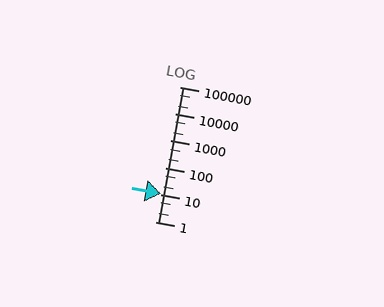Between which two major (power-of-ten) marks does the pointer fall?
The pointer is between 10 and 100.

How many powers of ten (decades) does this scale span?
The scale spans 5 decades, from 1 to 100000.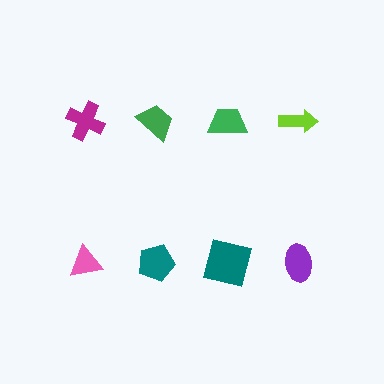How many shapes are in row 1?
4 shapes.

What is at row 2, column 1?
A pink triangle.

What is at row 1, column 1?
A magenta cross.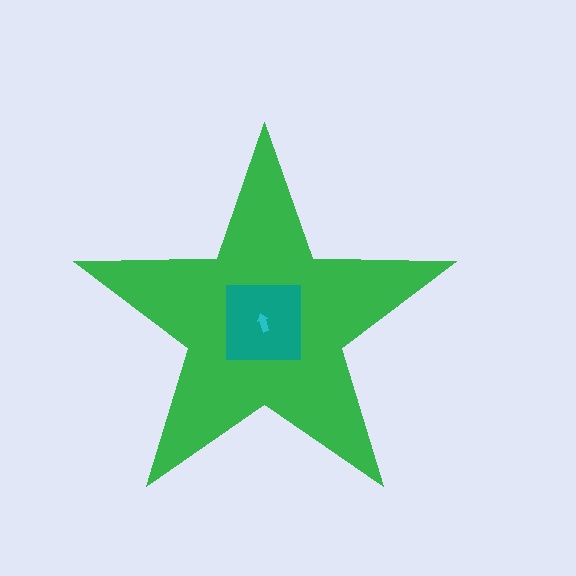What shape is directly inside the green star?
The teal square.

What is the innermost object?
The cyan arrow.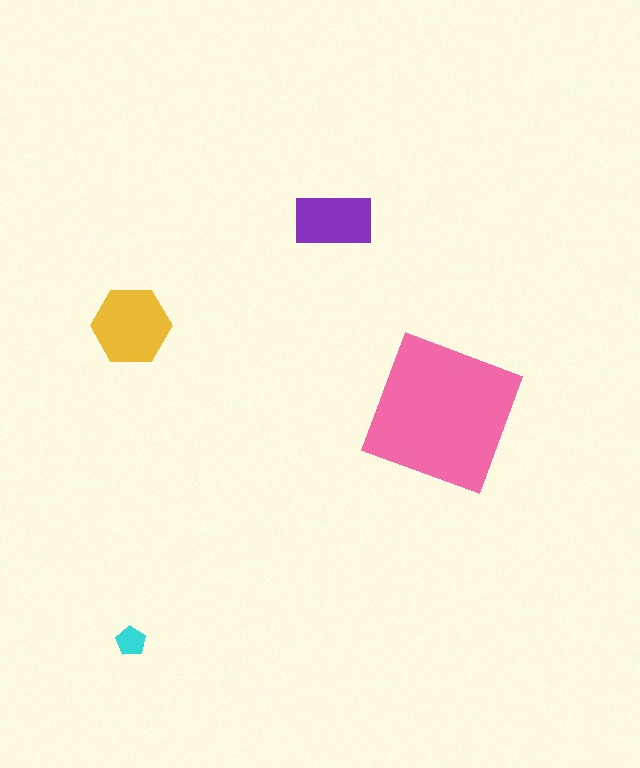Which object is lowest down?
The cyan pentagon is bottommost.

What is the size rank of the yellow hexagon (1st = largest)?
2nd.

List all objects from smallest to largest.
The cyan pentagon, the purple rectangle, the yellow hexagon, the pink square.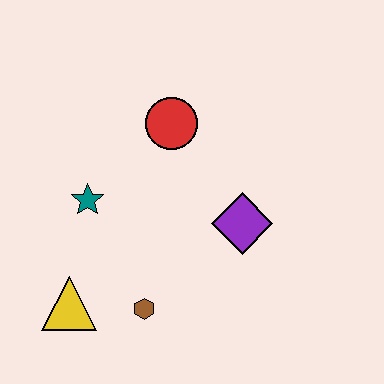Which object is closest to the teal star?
The yellow triangle is closest to the teal star.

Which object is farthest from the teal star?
The purple diamond is farthest from the teal star.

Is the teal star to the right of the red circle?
No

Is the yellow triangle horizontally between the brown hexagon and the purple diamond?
No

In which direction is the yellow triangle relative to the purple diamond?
The yellow triangle is to the left of the purple diamond.